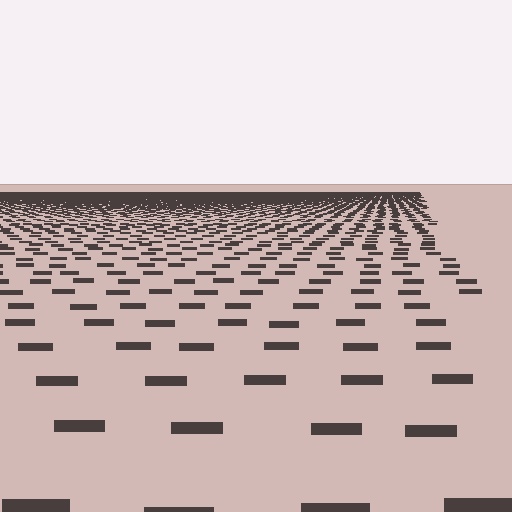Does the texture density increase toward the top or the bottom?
Density increases toward the top.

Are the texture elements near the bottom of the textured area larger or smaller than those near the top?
Larger. Near the bottom, elements are closer to the viewer and appear at a bigger on-screen size.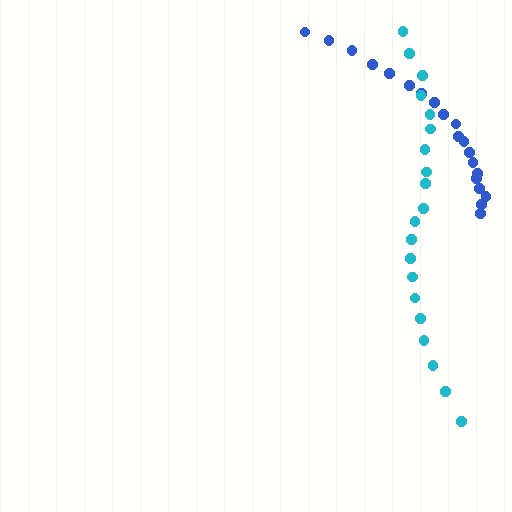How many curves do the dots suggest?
There are 2 distinct paths.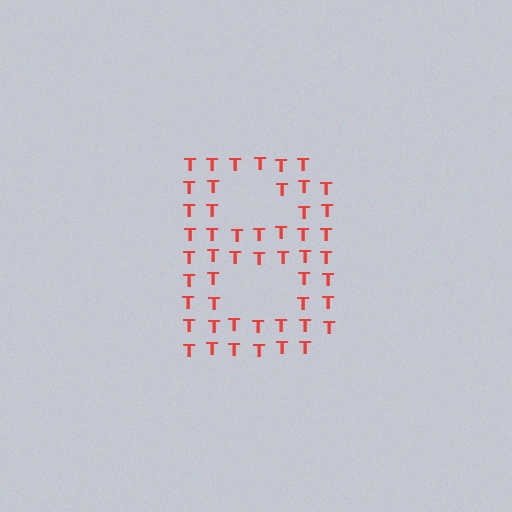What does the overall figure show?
The overall figure shows the letter B.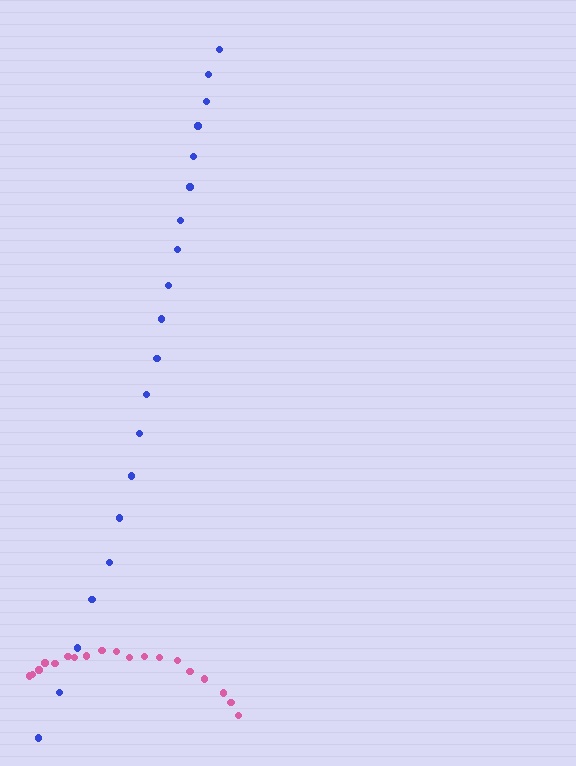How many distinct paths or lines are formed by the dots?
There are 2 distinct paths.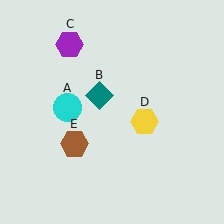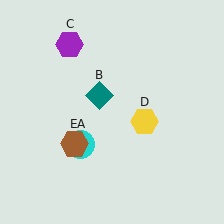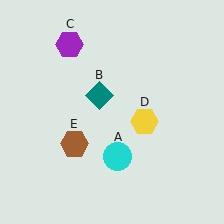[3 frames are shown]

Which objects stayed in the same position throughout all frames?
Teal diamond (object B) and purple hexagon (object C) and yellow hexagon (object D) and brown hexagon (object E) remained stationary.